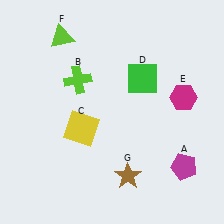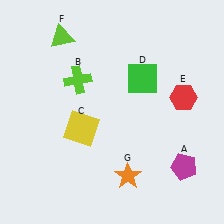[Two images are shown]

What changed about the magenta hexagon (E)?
In Image 1, E is magenta. In Image 2, it changed to red.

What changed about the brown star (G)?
In Image 1, G is brown. In Image 2, it changed to orange.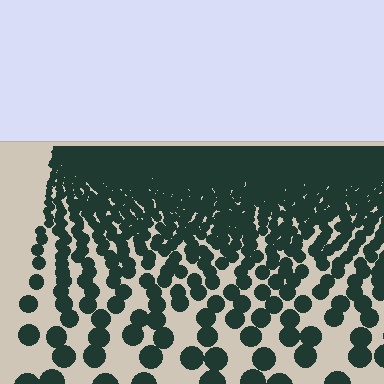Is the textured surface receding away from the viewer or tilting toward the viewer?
The surface is receding away from the viewer. Texture elements get smaller and denser toward the top.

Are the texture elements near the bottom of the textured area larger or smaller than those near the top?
Larger. Near the bottom, elements are closer to the viewer and appear at a bigger on-screen size.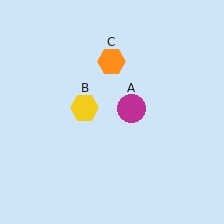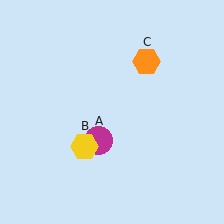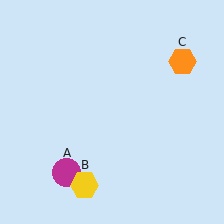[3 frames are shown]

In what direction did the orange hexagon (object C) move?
The orange hexagon (object C) moved right.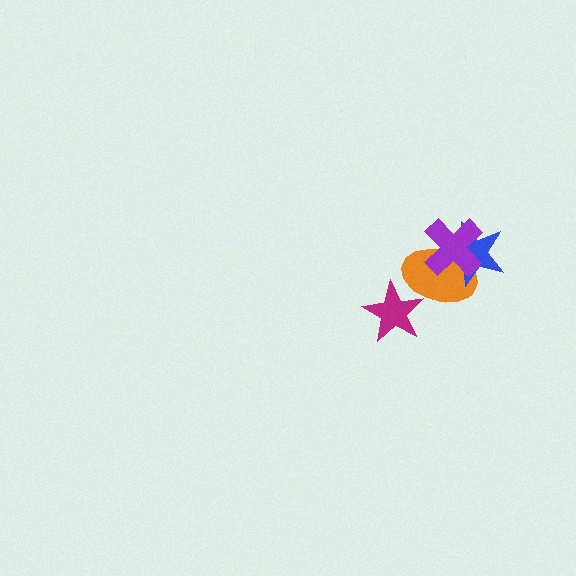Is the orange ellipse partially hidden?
Yes, it is partially covered by another shape.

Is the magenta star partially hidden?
Yes, it is partially covered by another shape.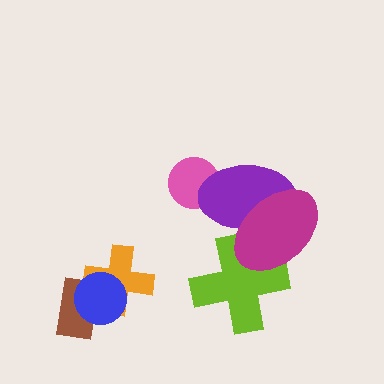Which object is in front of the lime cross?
The magenta ellipse is in front of the lime cross.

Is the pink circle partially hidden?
Yes, it is partially covered by another shape.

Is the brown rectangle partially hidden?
Yes, it is partially covered by another shape.